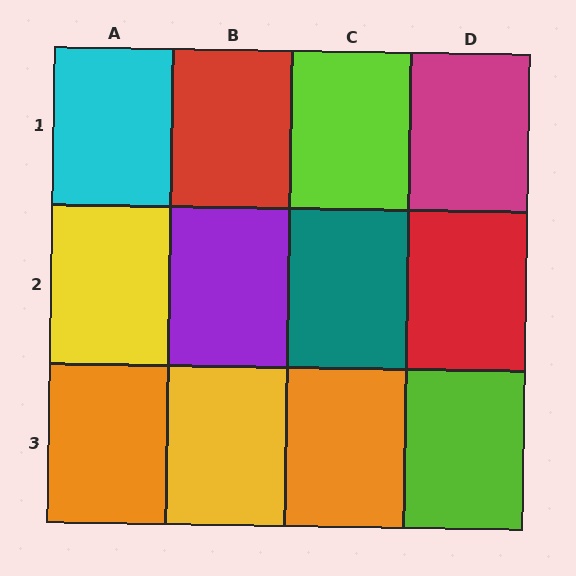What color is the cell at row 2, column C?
Teal.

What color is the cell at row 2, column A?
Yellow.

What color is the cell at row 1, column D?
Magenta.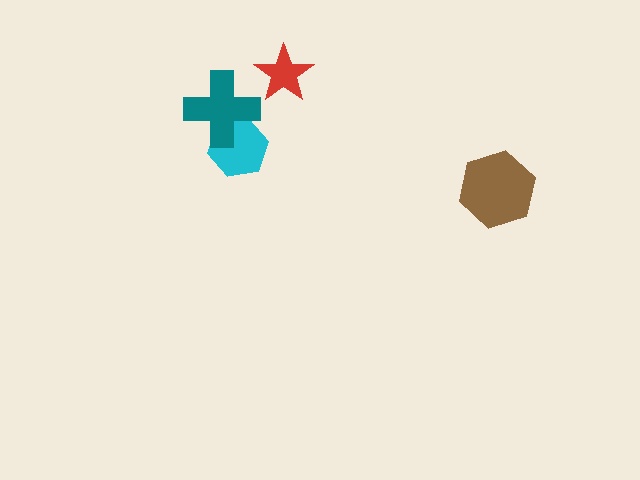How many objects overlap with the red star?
0 objects overlap with the red star.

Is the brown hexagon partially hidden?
No, no other shape covers it.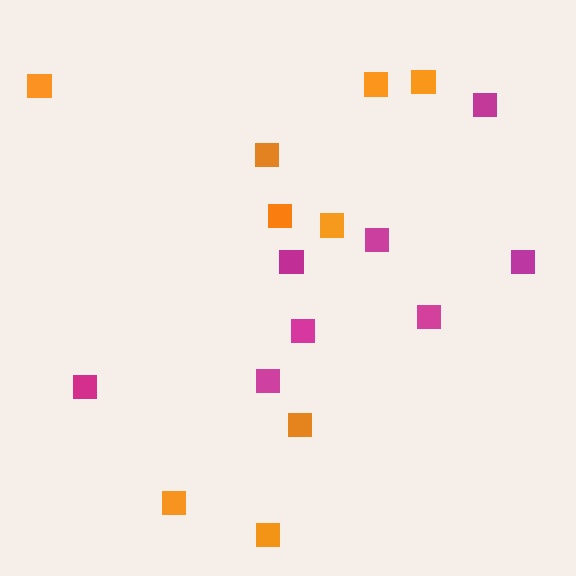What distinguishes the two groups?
There are 2 groups: one group of magenta squares (8) and one group of orange squares (9).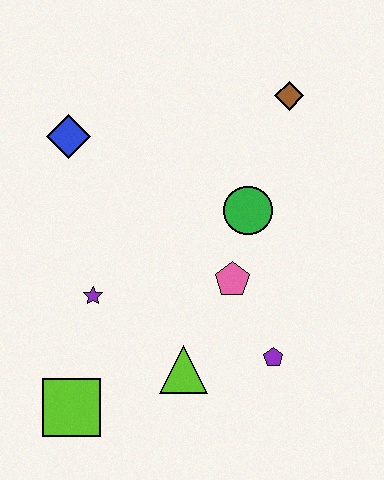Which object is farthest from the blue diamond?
The purple pentagon is farthest from the blue diamond.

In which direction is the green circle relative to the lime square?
The green circle is above the lime square.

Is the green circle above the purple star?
Yes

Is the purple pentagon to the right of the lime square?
Yes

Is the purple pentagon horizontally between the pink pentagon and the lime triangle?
No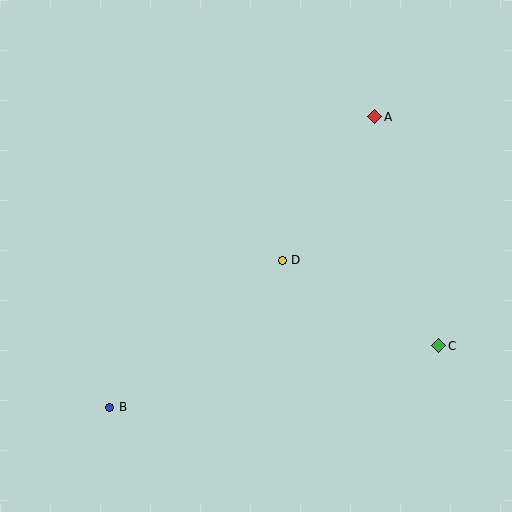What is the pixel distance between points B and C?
The distance between B and C is 335 pixels.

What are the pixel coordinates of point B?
Point B is at (110, 407).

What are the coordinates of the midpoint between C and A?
The midpoint between C and A is at (407, 231).